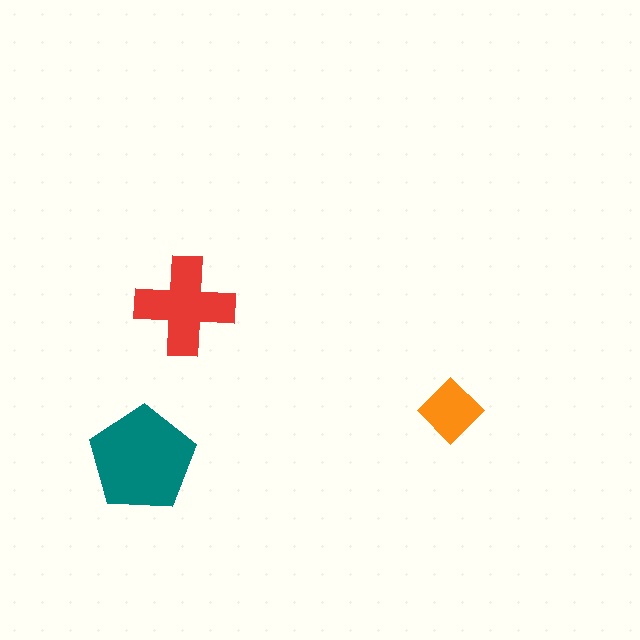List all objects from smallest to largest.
The orange diamond, the red cross, the teal pentagon.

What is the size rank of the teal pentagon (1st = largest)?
1st.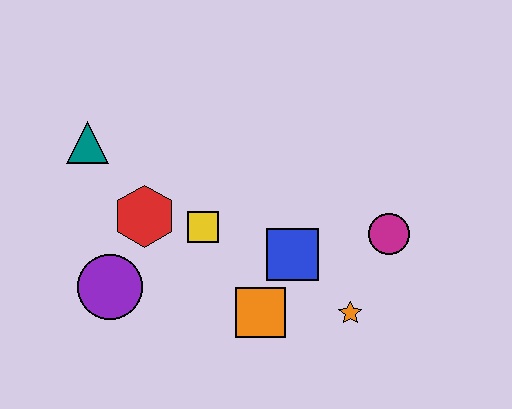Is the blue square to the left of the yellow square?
No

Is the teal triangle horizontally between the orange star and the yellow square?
No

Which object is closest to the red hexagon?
The yellow square is closest to the red hexagon.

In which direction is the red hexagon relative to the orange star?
The red hexagon is to the left of the orange star.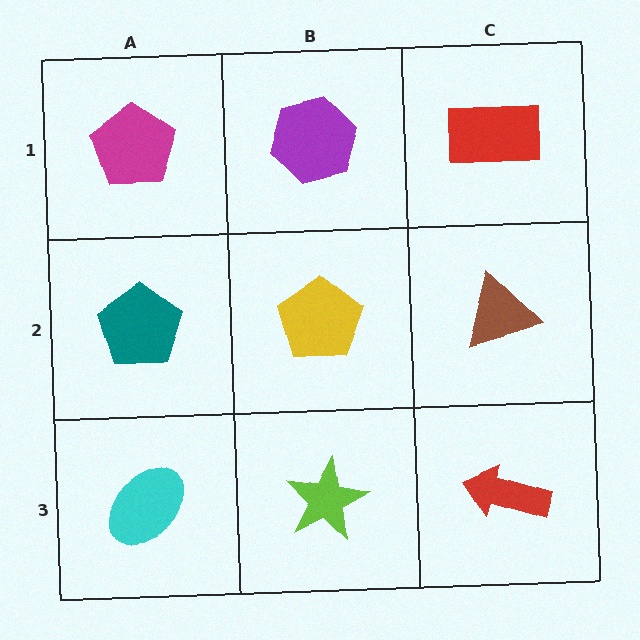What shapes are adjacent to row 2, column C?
A red rectangle (row 1, column C), a red arrow (row 3, column C), a yellow pentagon (row 2, column B).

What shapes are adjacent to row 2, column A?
A magenta pentagon (row 1, column A), a cyan ellipse (row 3, column A), a yellow pentagon (row 2, column B).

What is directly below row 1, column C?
A brown triangle.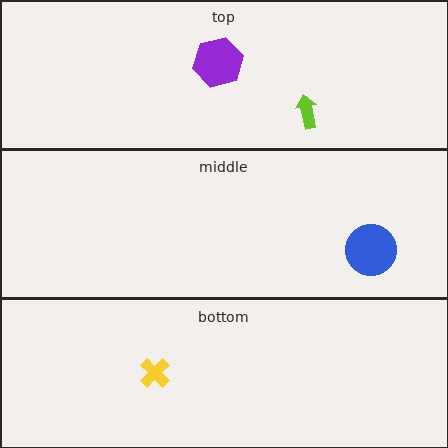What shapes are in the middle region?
The blue circle.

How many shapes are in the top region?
2.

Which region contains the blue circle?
The middle region.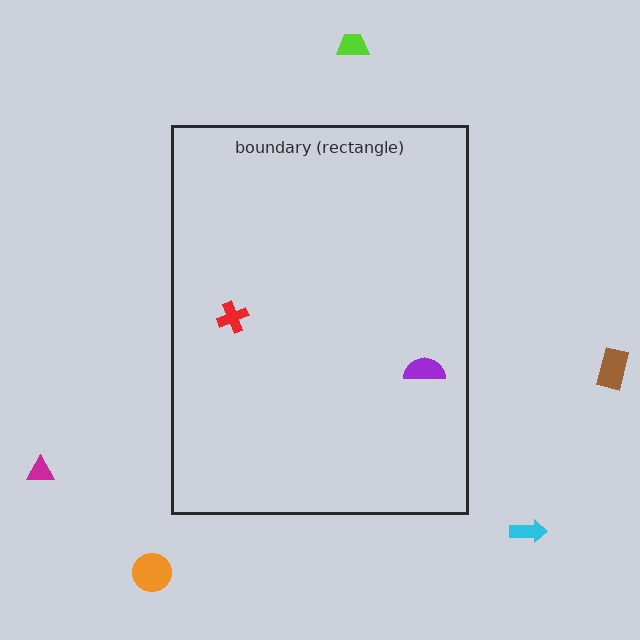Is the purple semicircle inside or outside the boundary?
Inside.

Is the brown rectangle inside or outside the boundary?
Outside.